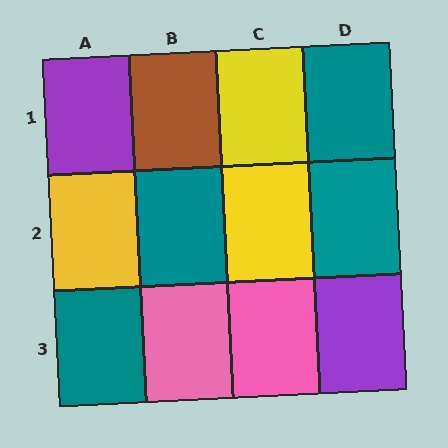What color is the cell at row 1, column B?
Brown.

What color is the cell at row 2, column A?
Yellow.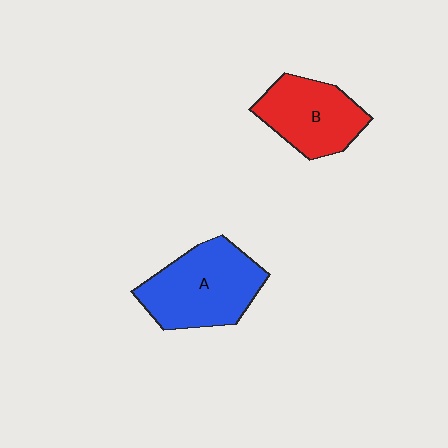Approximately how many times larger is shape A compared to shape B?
Approximately 1.3 times.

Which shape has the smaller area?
Shape B (red).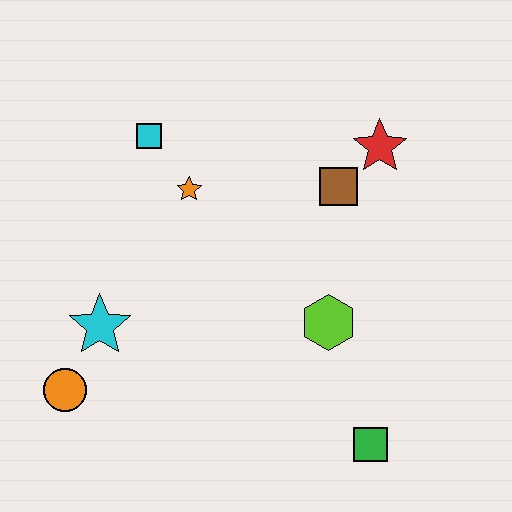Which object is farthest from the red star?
The orange circle is farthest from the red star.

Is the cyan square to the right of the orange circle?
Yes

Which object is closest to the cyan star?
The orange circle is closest to the cyan star.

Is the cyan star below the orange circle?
No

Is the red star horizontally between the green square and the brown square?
No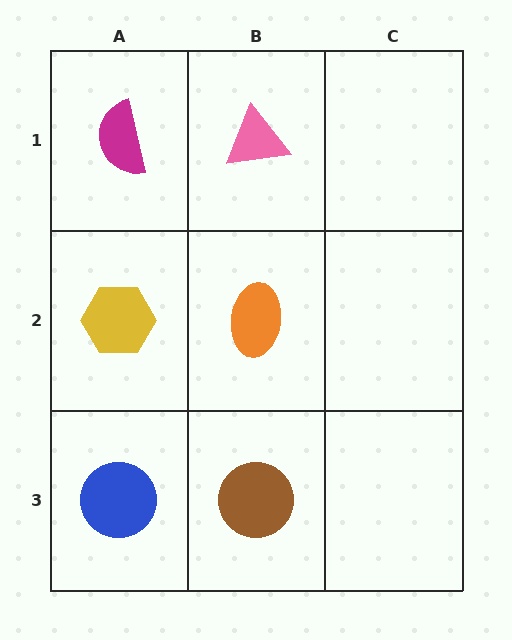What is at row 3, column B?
A brown circle.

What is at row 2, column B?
An orange ellipse.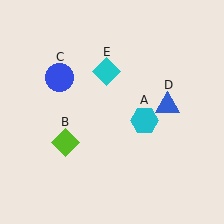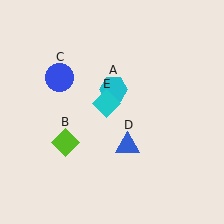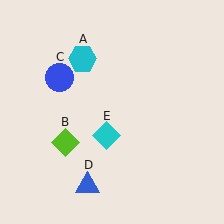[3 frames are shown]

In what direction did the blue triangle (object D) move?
The blue triangle (object D) moved down and to the left.